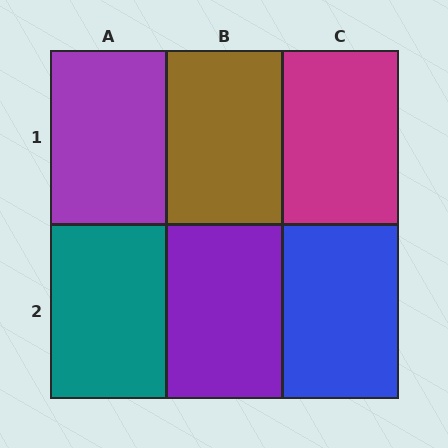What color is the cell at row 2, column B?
Purple.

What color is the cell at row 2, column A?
Teal.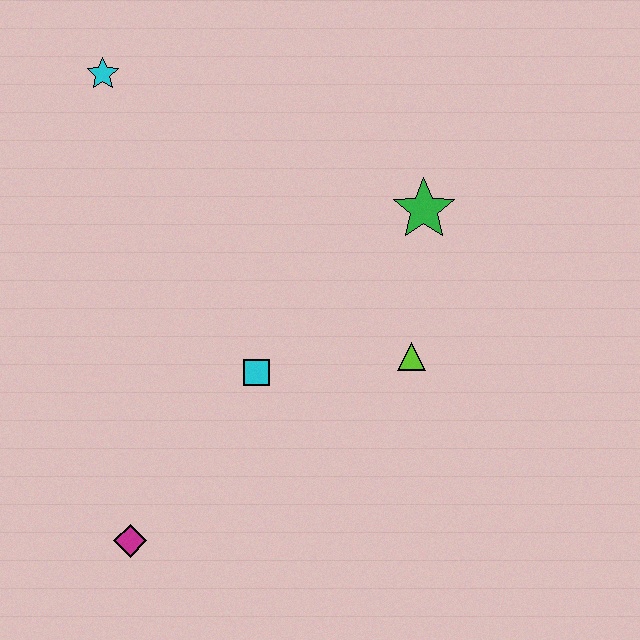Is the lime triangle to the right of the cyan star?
Yes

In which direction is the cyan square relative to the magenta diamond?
The cyan square is above the magenta diamond.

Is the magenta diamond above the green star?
No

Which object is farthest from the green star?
The magenta diamond is farthest from the green star.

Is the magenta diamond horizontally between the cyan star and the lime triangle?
Yes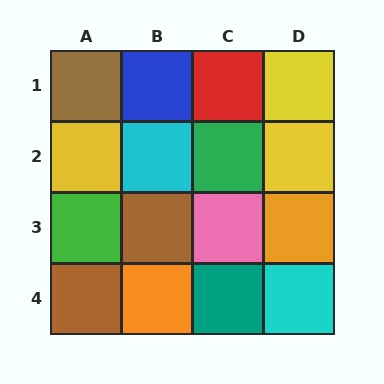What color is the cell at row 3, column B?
Brown.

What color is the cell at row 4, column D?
Cyan.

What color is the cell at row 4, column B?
Orange.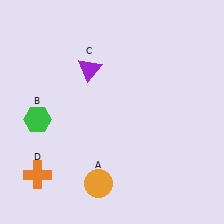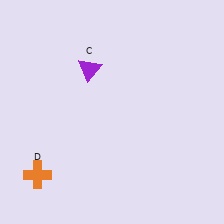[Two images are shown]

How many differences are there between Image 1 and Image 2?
There are 2 differences between the two images.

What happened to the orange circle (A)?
The orange circle (A) was removed in Image 2. It was in the bottom-left area of Image 1.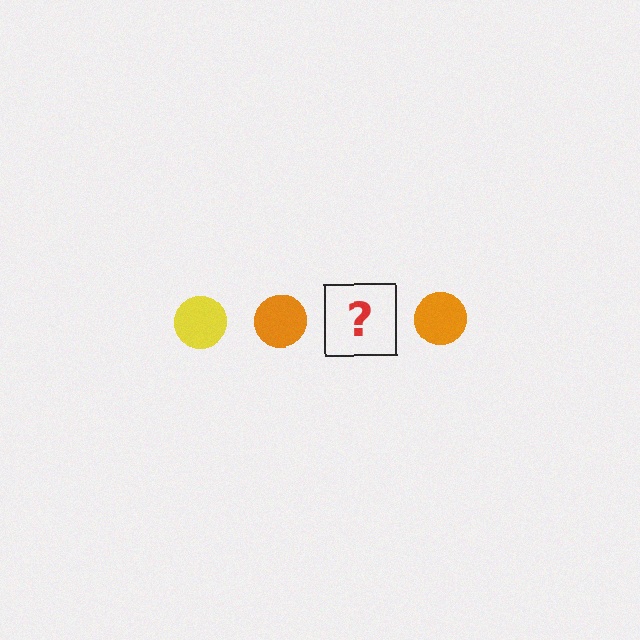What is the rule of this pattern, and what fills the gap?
The rule is that the pattern cycles through yellow, orange circles. The gap should be filled with a yellow circle.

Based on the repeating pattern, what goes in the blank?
The blank should be a yellow circle.